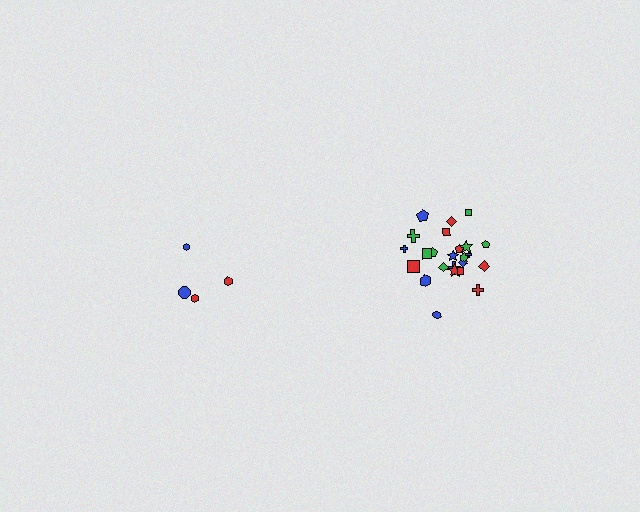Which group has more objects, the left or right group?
The right group.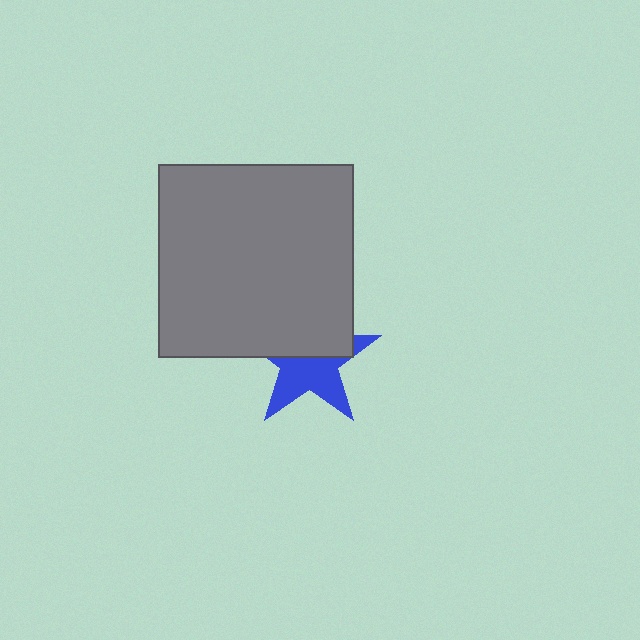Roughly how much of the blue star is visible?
About half of it is visible (roughly 53%).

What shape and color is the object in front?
The object in front is a gray rectangle.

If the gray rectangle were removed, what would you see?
You would see the complete blue star.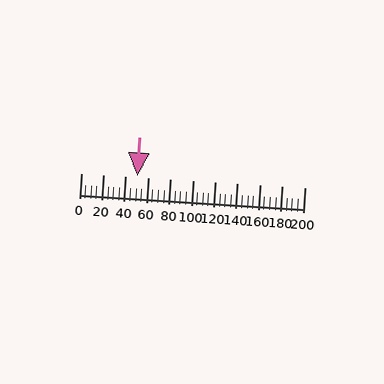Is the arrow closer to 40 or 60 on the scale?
The arrow is closer to 60.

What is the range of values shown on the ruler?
The ruler shows values from 0 to 200.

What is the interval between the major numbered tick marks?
The major tick marks are spaced 20 units apart.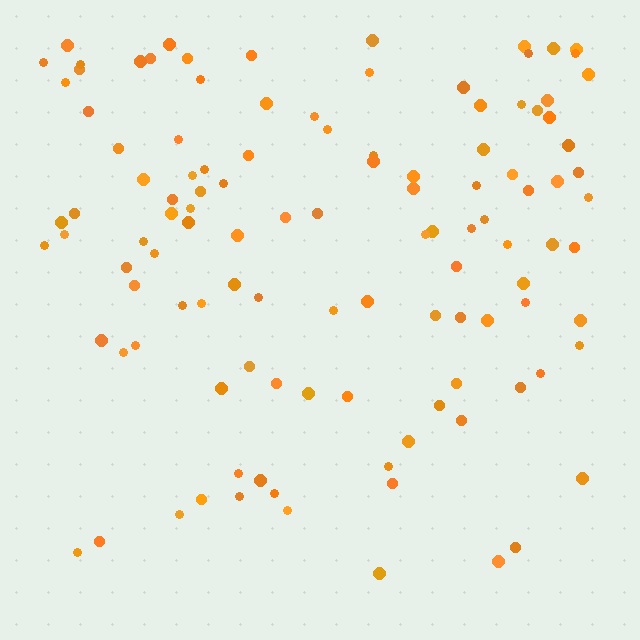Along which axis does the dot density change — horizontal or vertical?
Vertical.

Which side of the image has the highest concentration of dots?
The top.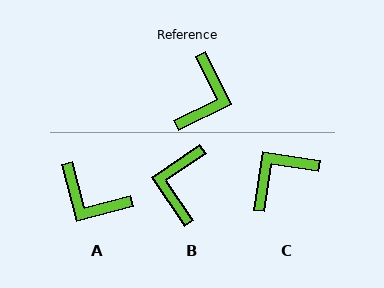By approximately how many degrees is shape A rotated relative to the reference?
Approximately 102 degrees clockwise.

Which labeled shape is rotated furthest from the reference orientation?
B, about 173 degrees away.